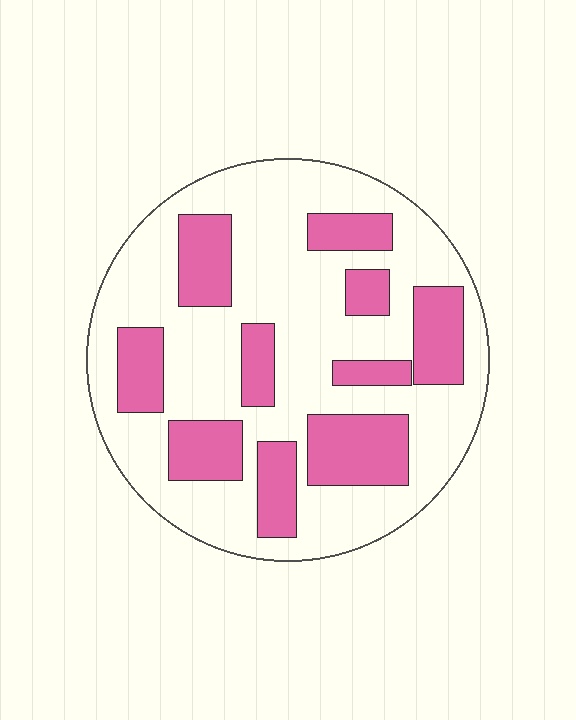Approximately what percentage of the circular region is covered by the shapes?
Approximately 30%.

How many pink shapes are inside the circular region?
10.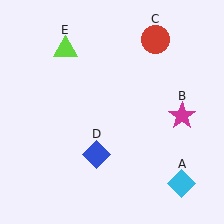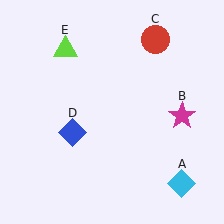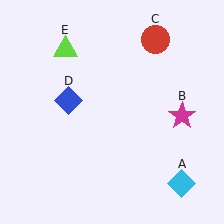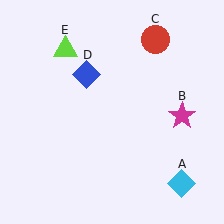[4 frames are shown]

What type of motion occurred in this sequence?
The blue diamond (object D) rotated clockwise around the center of the scene.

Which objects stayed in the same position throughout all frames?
Cyan diamond (object A) and magenta star (object B) and red circle (object C) and lime triangle (object E) remained stationary.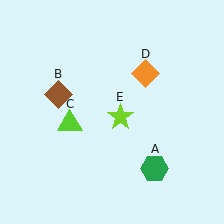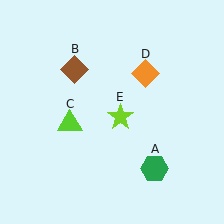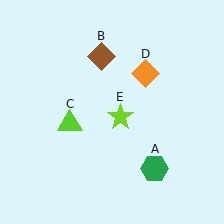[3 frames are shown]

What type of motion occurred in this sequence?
The brown diamond (object B) rotated clockwise around the center of the scene.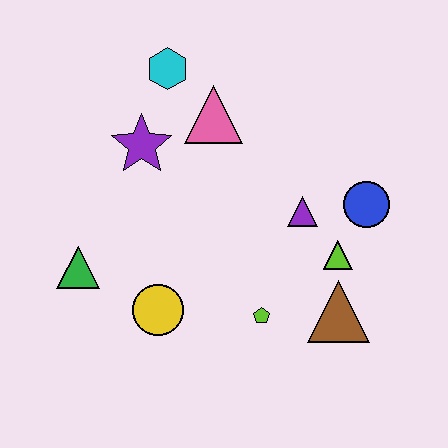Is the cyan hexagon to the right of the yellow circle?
Yes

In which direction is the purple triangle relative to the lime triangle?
The purple triangle is above the lime triangle.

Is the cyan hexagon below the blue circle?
No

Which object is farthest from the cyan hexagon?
The brown triangle is farthest from the cyan hexagon.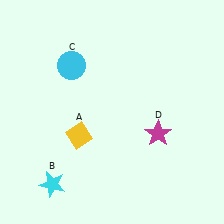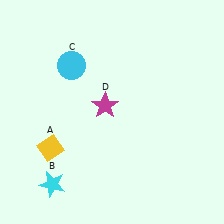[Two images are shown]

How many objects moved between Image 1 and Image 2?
2 objects moved between the two images.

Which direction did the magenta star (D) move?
The magenta star (D) moved left.